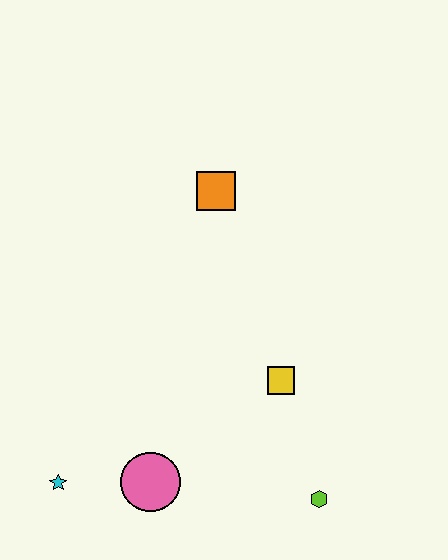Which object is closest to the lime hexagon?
The yellow square is closest to the lime hexagon.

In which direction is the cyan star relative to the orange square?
The cyan star is below the orange square.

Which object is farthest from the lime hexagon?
The orange square is farthest from the lime hexagon.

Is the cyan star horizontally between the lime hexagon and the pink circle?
No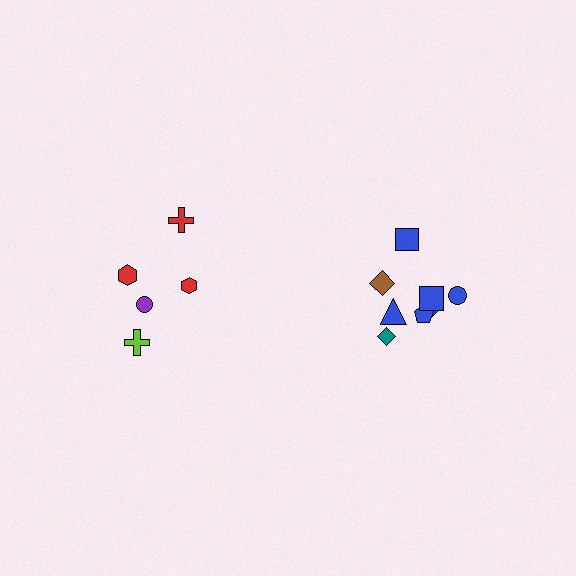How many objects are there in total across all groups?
There are 13 objects.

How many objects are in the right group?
There are 8 objects.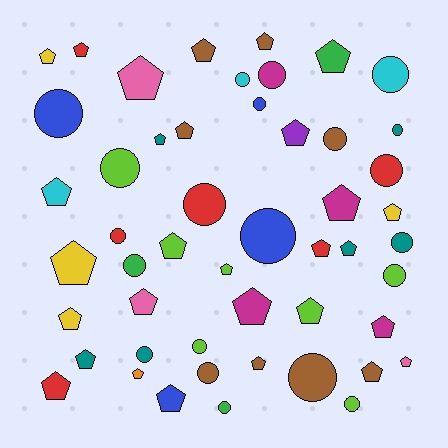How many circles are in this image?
There are 21 circles.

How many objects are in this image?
There are 50 objects.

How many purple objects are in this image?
There is 1 purple object.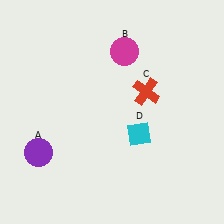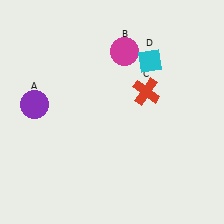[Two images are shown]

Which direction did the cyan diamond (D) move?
The cyan diamond (D) moved up.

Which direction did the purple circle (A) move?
The purple circle (A) moved up.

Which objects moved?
The objects that moved are: the purple circle (A), the cyan diamond (D).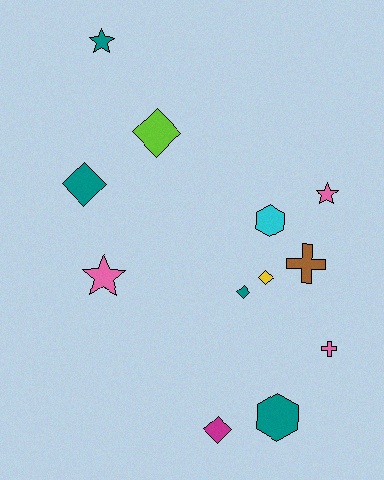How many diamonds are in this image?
There are 5 diamonds.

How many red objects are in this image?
There are no red objects.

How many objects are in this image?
There are 12 objects.